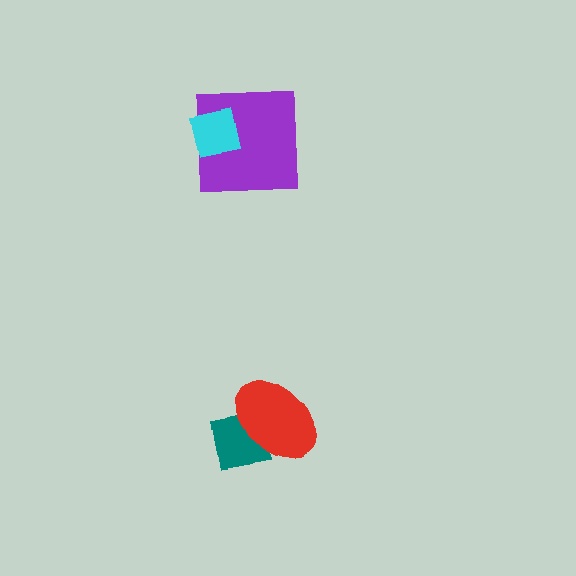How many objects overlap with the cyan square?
1 object overlaps with the cyan square.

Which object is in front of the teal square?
The red ellipse is in front of the teal square.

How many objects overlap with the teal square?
1 object overlaps with the teal square.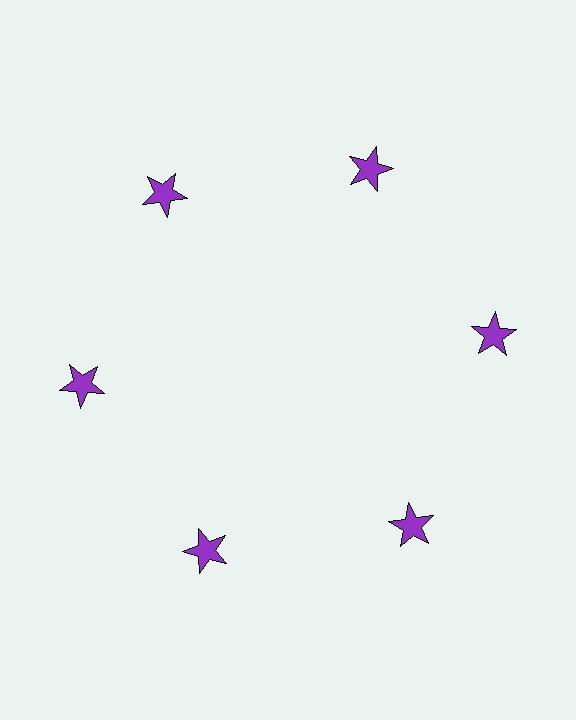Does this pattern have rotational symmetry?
Yes, this pattern has 6-fold rotational symmetry. It looks the same after rotating 60 degrees around the center.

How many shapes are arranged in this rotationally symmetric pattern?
There are 6 shapes, arranged in 6 groups of 1.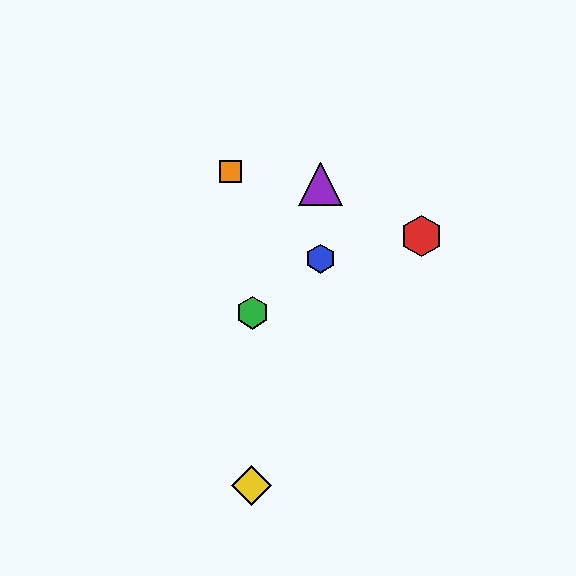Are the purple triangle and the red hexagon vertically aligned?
No, the purple triangle is at x≈321 and the red hexagon is at x≈422.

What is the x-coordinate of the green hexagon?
The green hexagon is at x≈253.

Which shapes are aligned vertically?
The blue hexagon, the purple triangle are aligned vertically.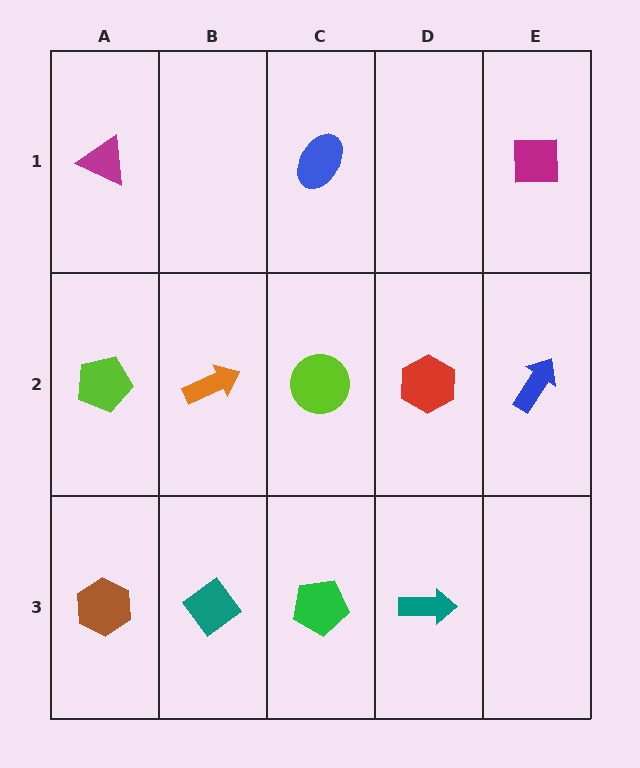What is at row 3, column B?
A teal diamond.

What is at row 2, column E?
A blue arrow.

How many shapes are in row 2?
5 shapes.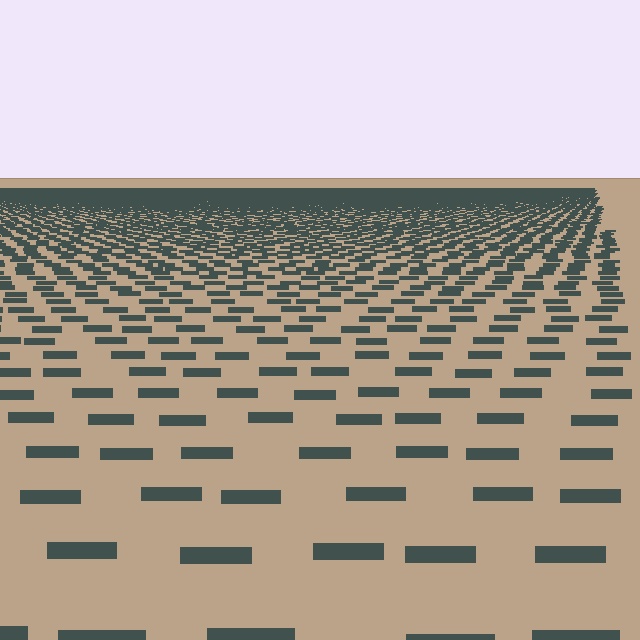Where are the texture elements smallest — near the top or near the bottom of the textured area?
Near the top.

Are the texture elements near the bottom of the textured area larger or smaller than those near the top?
Larger. Near the bottom, elements are closer to the viewer and appear at a bigger on-screen size.